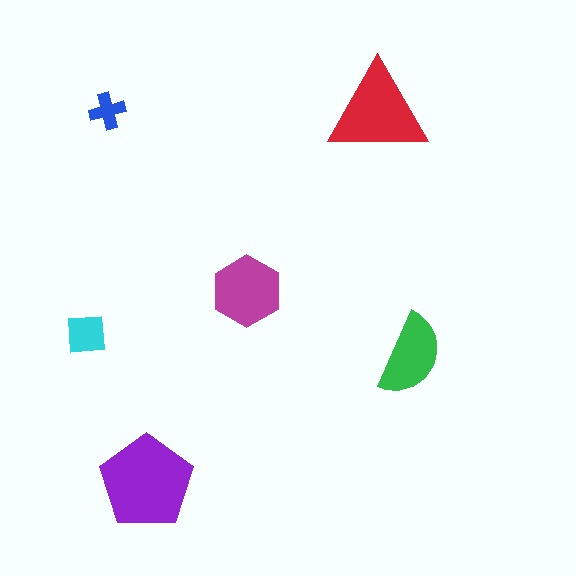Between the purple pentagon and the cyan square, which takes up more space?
The purple pentagon.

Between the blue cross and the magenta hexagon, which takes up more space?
The magenta hexagon.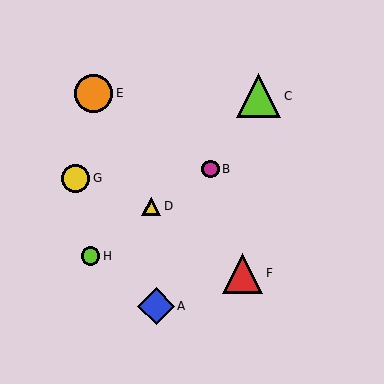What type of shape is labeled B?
Shape B is a magenta circle.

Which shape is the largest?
The lime triangle (labeled C) is the largest.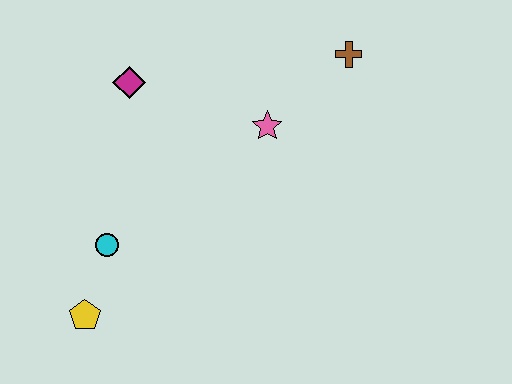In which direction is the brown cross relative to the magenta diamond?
The brown cross is to the right of the magenta diamond.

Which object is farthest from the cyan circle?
The brown cross is farthest from the cyan circle.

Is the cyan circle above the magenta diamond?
No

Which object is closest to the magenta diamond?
The pink star is closest to the magenta diamond.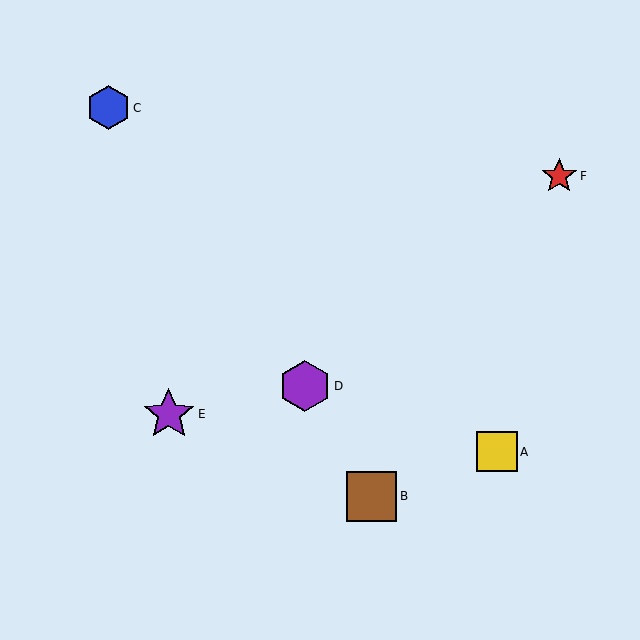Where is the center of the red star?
The center of the red star is at (559, 176).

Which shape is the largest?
The purple star (labeled E) is the largest.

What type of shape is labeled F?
Shape F is a red star.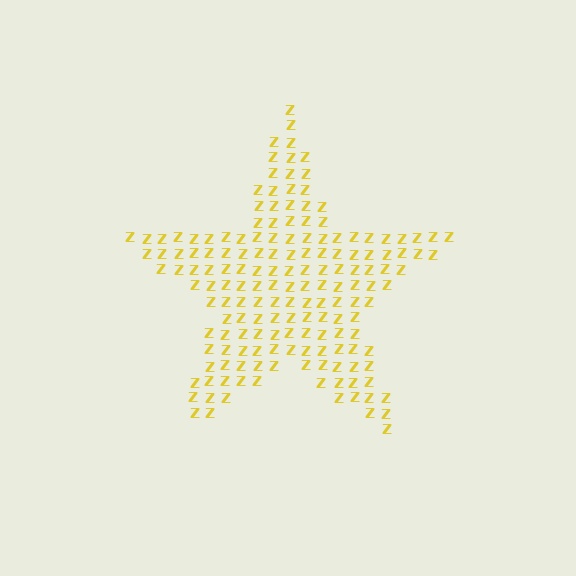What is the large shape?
The large shape is a star.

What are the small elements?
The small elements are letter Z's.